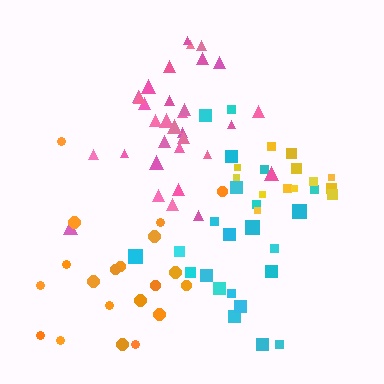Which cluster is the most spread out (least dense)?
Orange.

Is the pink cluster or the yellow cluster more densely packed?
Yellow.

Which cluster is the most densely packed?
Yellow.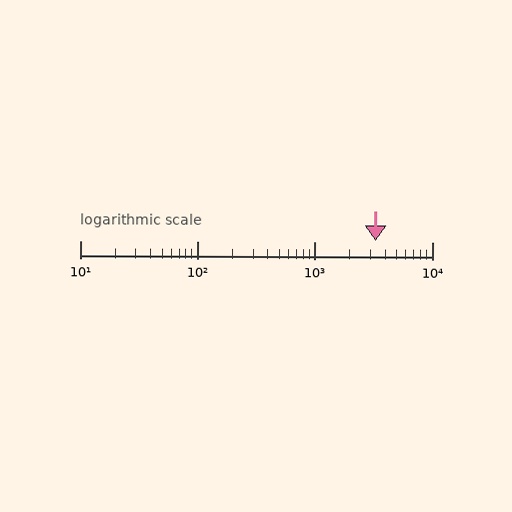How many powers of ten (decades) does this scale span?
The scale spans 3 decades, from 10 to 10000.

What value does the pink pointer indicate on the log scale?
The pointer indicates approximately 3300.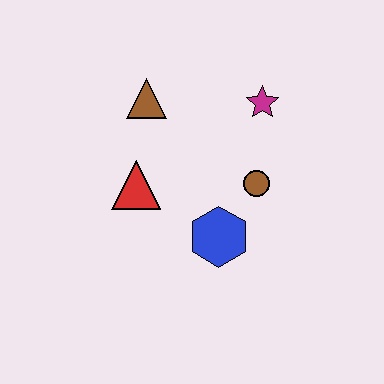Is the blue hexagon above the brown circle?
No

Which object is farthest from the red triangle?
The magenta star is farthest from the red triangle.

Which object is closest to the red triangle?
The brown triangle is closest to the red triangle.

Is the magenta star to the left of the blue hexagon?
No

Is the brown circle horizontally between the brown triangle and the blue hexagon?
No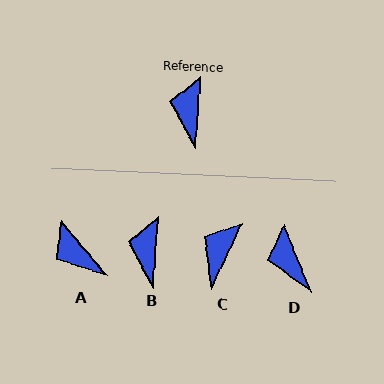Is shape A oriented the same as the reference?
No, it is off by about 44 degrees.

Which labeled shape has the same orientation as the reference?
B.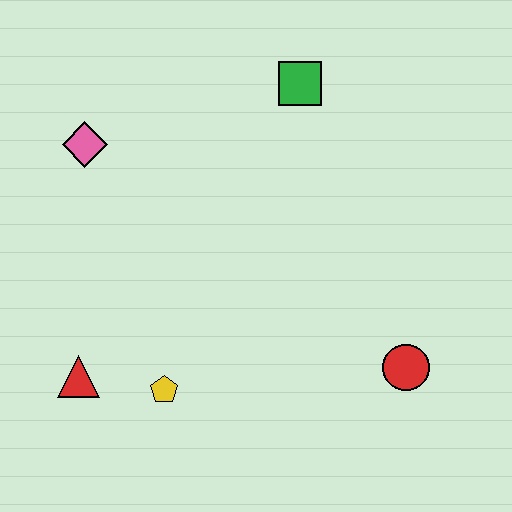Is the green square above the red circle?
Yes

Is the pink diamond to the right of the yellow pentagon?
No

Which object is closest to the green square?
The pink diamond is closest to the green square.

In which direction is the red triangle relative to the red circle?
The red triangle is to the left of the red circle.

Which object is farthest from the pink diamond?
The red circle is farthest from the pink diamond.